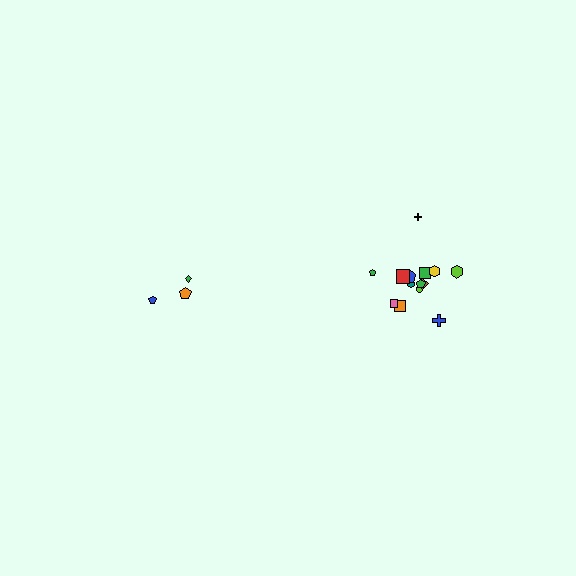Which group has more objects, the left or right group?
The right group.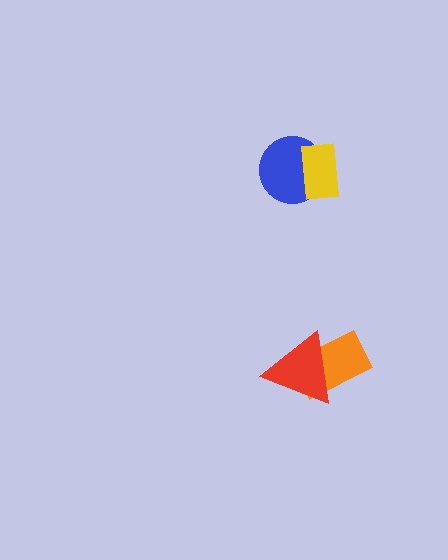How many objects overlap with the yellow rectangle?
1 object overlaps with the yellow rectangle.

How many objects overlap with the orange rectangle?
1 object overlaps with the orange rectangle.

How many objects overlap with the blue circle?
1 object overlaps with the blue circle.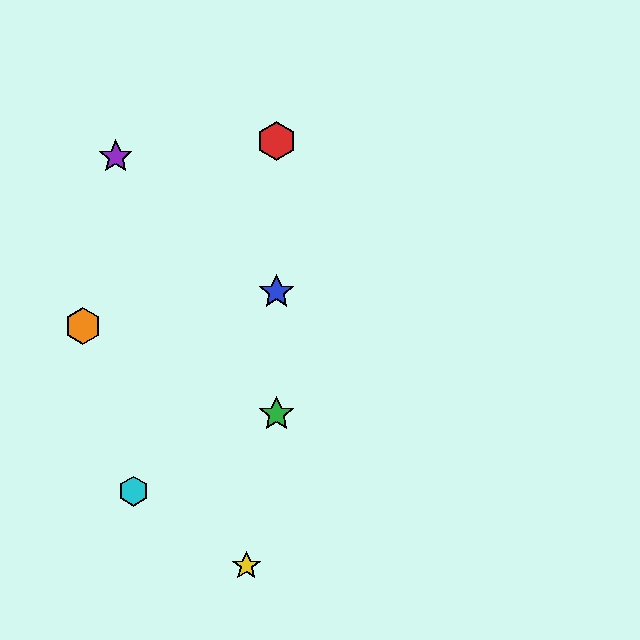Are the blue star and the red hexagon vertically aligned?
Yes, both are at x≈276.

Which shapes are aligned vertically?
The red hexagon, the blue star, the green star are aligned vertically.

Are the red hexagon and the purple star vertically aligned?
No, the red hexagon is at x≈276 and the purple star is at x≈116.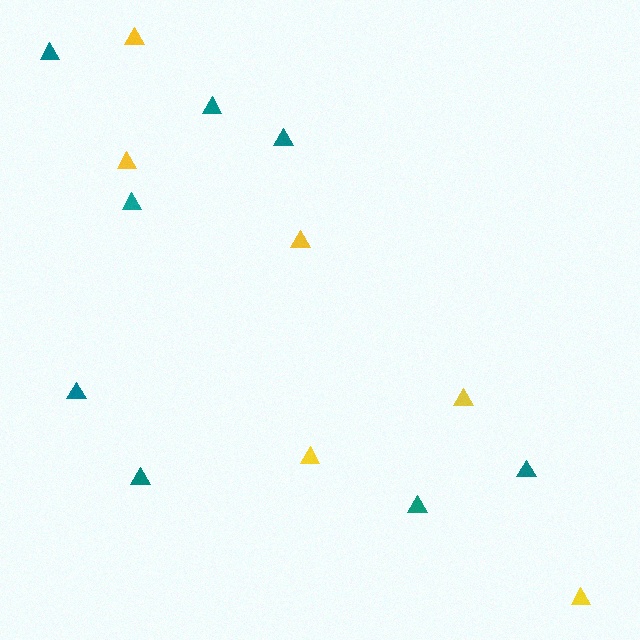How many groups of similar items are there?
There are 2 groups: one group of yellow triangles (6) and one group of teal triangles (8).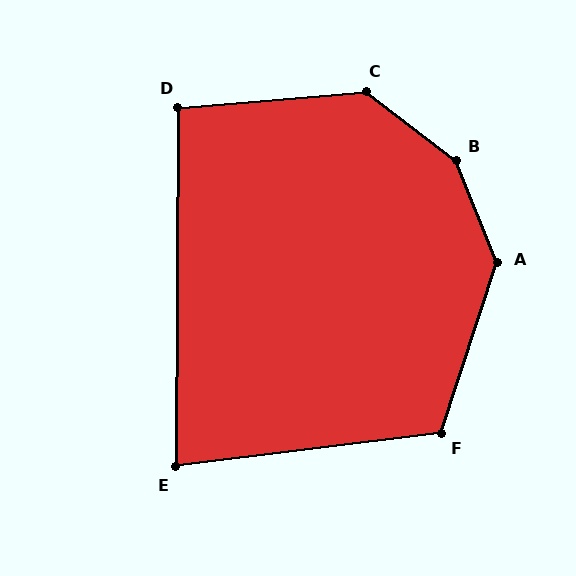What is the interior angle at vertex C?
Approximately 138 degrees (obtuse).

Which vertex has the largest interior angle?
B, at approximately 149 degrees.